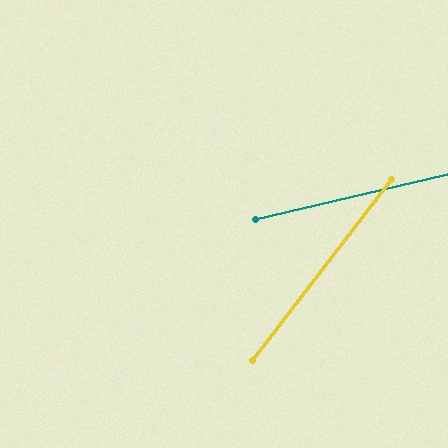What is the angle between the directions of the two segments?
Approximately 39 degrees.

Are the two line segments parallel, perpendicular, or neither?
Neither parallel nor perpendicular — they differ by about 39°.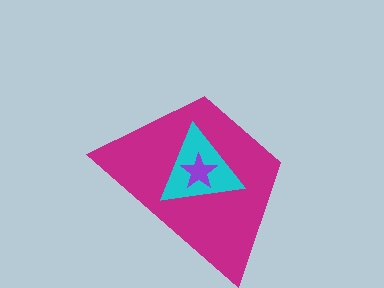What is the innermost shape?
The purple star.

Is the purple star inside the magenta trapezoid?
Yes.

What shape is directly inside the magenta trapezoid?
The cyan triangle.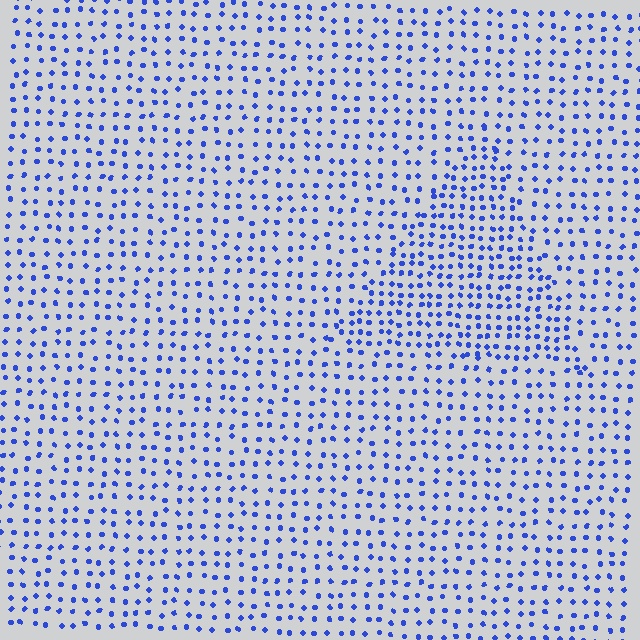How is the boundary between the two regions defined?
The boundary is defined by a change in element density (approximately 1.7x ratio). All elements are the same color, size, and shape.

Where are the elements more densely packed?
The elements are more densely packed inside the triangle boundary.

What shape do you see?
I see a triangle.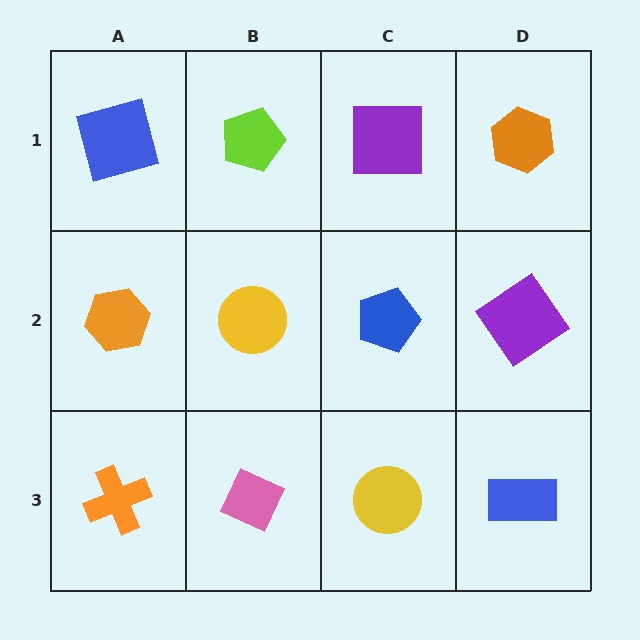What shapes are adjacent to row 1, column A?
An orange hexagon (row 2, column A), a lime pentagon (row 1, column B).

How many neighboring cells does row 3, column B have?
3.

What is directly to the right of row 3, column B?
A yellow circle.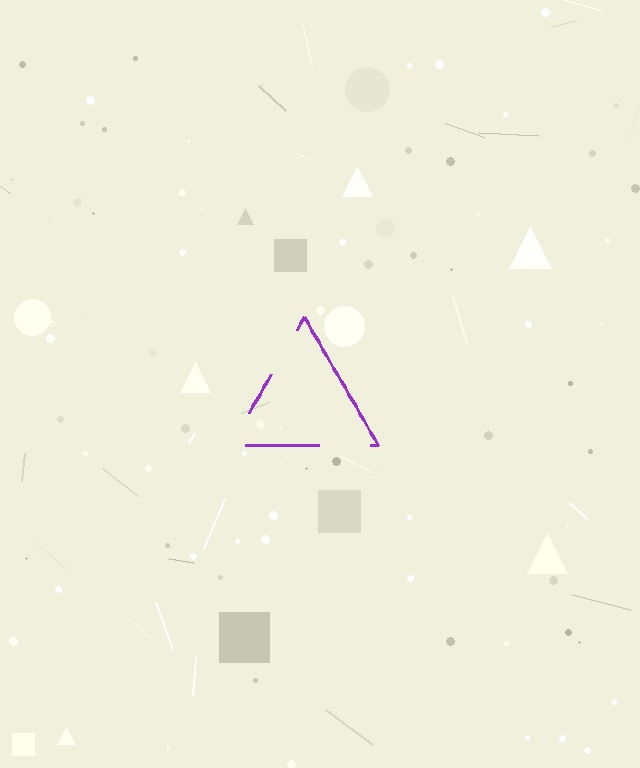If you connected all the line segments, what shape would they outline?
They would outline a triangle.